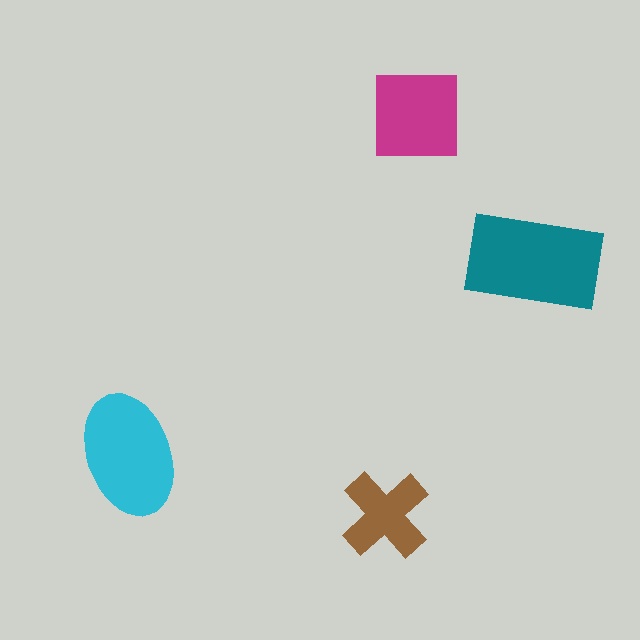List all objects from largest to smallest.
The teal rectangle, the cyan ellipse, the magenta square, the brown cross.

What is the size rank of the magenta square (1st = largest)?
3rd.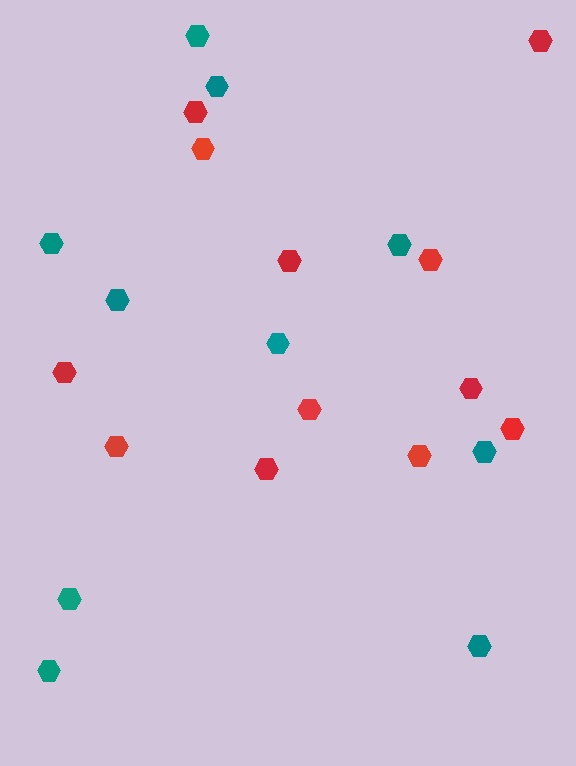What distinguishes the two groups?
There are 2 groups: one group of teal hexagons (10) and one group of red hexagons (12).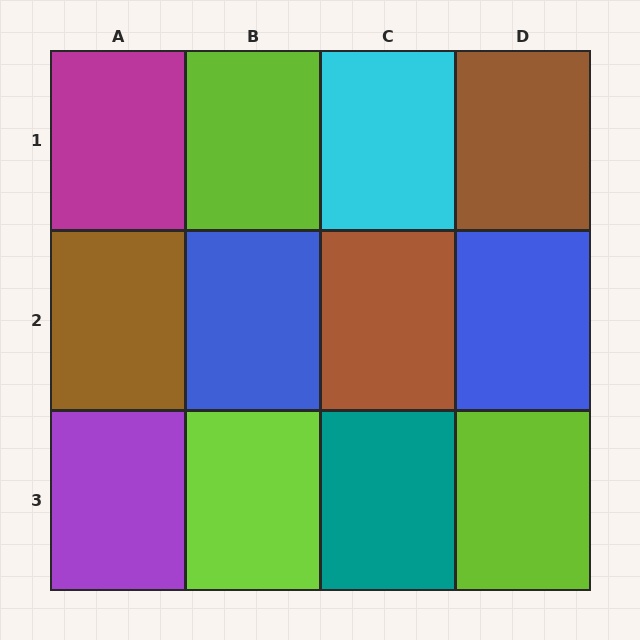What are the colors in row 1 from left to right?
Magenta, lime, cyan, brown.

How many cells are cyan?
1 cell is cyan.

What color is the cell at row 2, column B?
Blue.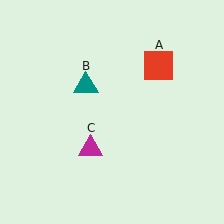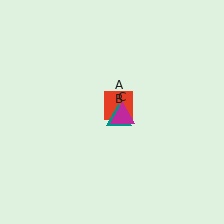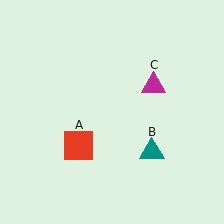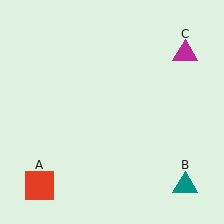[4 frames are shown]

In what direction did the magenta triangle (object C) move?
The magenta triangle (object C) moved up and to the right.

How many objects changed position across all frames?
3 objects changed position: red square (object A), teal triangle (object B), magenta triangle (object C).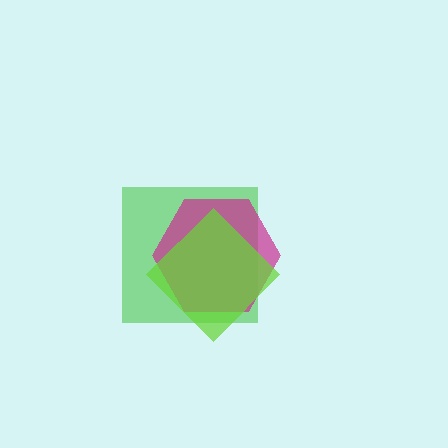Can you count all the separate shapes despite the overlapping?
Yes, there are 3 separate shapes.